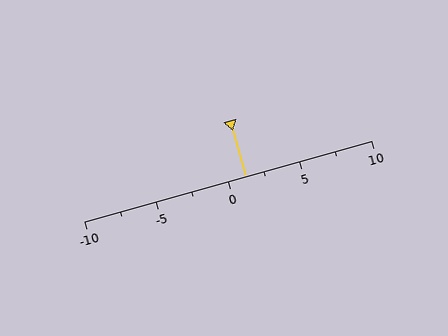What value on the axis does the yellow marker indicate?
The marker indicates approximately 1.2.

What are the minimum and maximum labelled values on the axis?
The axis runs from -10 to 10.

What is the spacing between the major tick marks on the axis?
The major ticks are spaced 5 apart.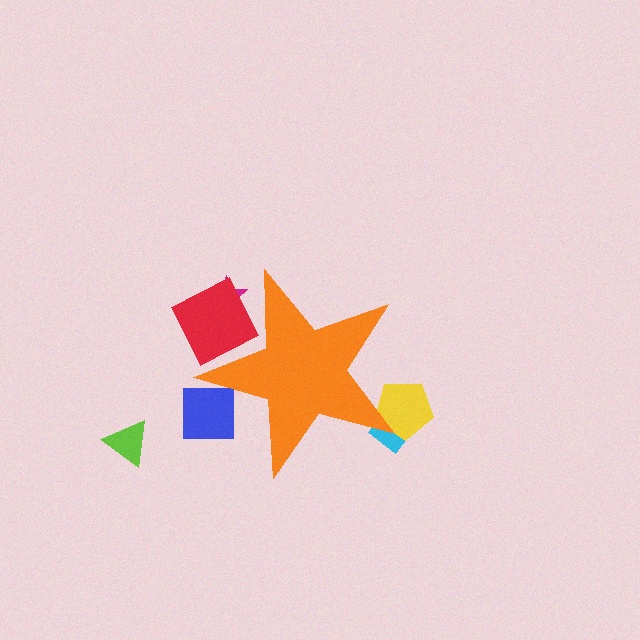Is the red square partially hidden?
Yes, the red square is partially hidden behind the orange star.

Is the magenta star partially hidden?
Yes, the magenta star is partially hidden behind the orange star.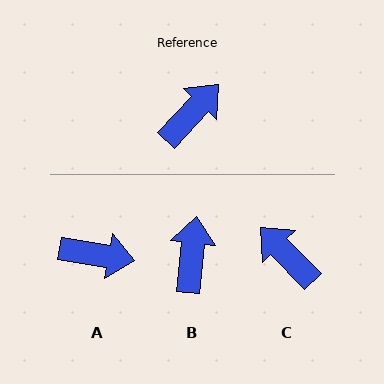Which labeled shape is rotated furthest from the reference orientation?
C, about 87 degrees away.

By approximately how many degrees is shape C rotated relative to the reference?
Approximately 87 degrees counter-clockwise.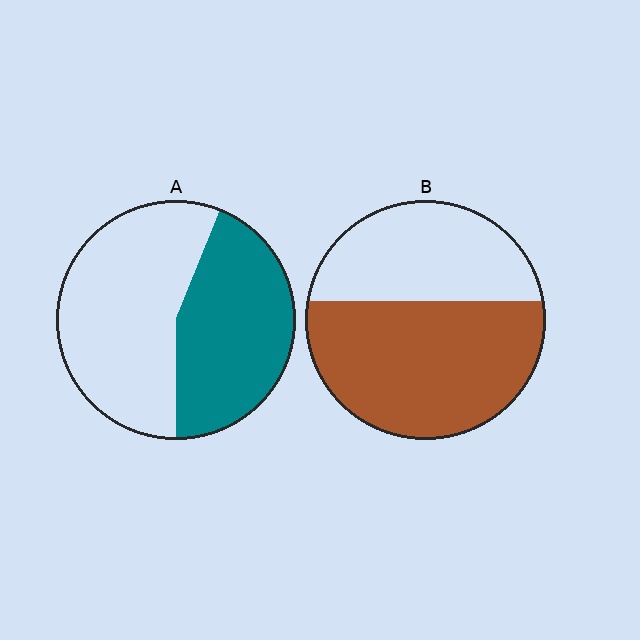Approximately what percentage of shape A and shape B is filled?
A is approximately 45% and B is approximately 60%.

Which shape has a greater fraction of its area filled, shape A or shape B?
Shape B.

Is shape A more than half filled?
No.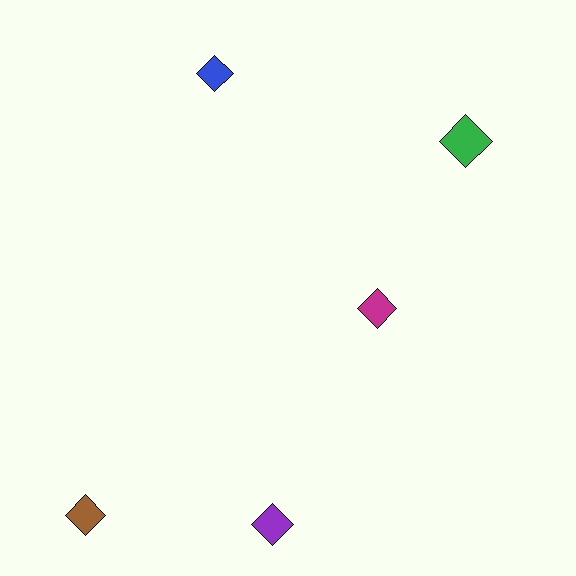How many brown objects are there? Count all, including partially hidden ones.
There is 1 brown object.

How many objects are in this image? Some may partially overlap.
There are 5 objects.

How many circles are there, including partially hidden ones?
There are no circles.